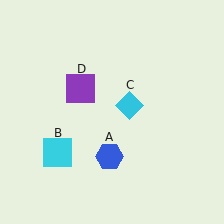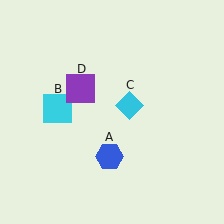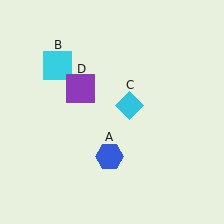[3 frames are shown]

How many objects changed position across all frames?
1 object changed position: cyan square (object B).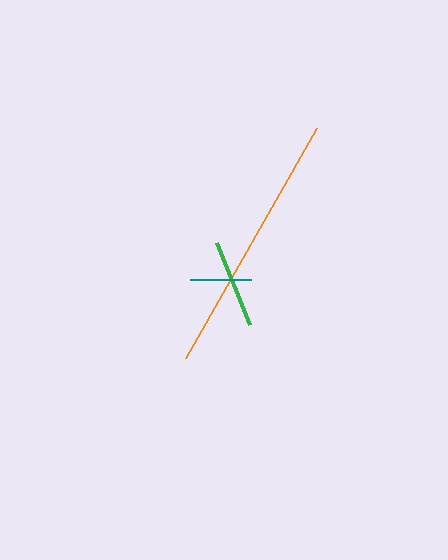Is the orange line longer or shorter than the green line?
The orange line is longer than the green line.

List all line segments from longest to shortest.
From longest to shortest: orange, green, teal.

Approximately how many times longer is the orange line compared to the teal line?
The orange line is approximately 4.3 times the length of the teal line.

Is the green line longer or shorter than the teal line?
The green line is longer than the teal line.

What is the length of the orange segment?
The orange segment is approximately 265 pixels long.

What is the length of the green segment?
The green segment is approximately 88 pixels long.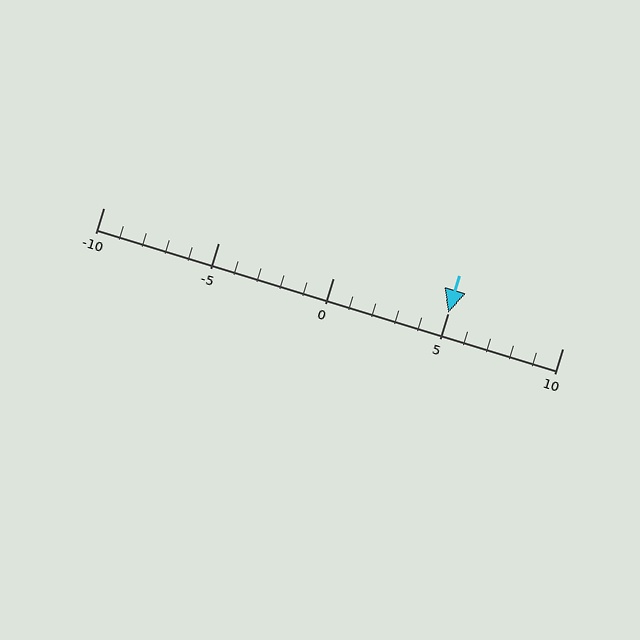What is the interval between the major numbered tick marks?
The major tick marks are spaced 5 units apart.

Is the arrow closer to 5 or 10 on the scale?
The arrow is closer to 5.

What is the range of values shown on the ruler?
The ruler shows values from -10 to 10.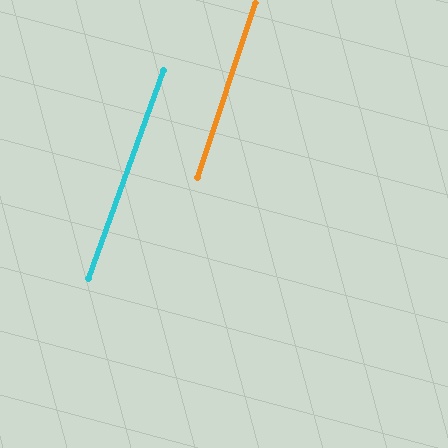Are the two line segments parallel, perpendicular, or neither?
Parallel — their directions differ by only 1.6°.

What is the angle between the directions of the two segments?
Approximately 2 degrees.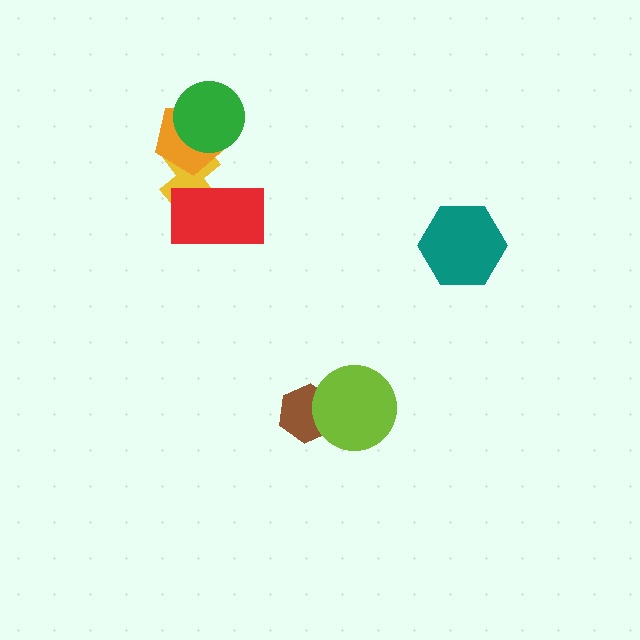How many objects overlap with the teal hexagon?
0 objects overlap with the teal hexagon.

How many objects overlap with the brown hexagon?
1 object overlaps with the brown hexagon.